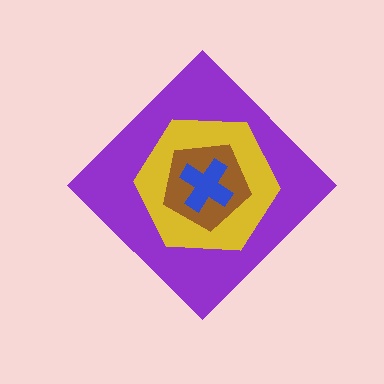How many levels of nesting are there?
4.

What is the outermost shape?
The purple diamond.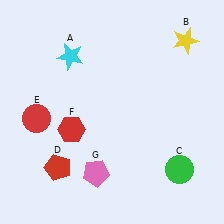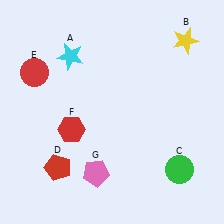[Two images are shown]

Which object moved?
The red circle (E) moved up.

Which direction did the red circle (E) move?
The red circle (E) moved up.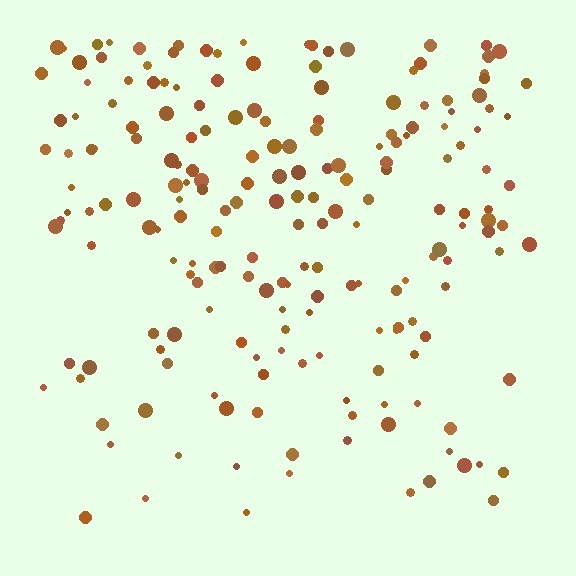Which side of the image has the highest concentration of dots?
The top.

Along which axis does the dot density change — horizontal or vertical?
Vertical.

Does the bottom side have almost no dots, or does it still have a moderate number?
Still a moderate number, just noticeably fewer than the top.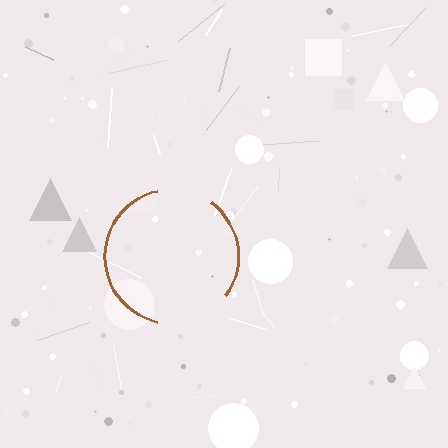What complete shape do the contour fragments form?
The contour fragments form a circle.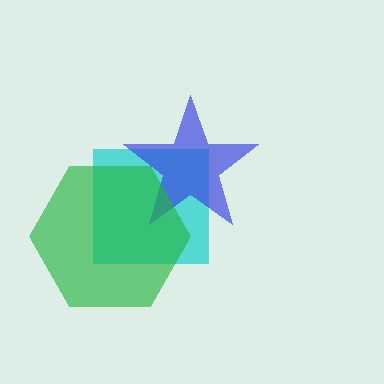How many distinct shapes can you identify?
There are 3 distinct shapes: a cyan square, a blue star, a green hexagon.